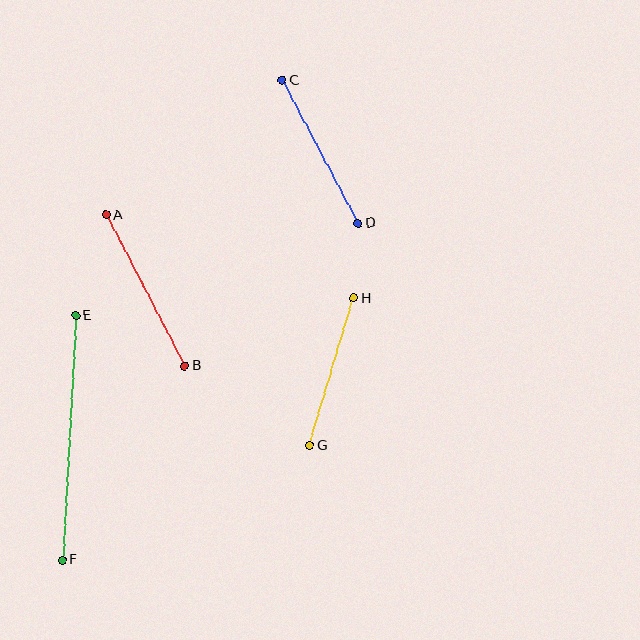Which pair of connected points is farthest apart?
Points E and F are farthest apart.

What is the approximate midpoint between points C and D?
The midpoint is at approximately (320, 152) pixels.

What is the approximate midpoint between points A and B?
The midpoint is at approximately (146, 290) pixels.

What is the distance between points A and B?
The distance is approximately 171 pixels.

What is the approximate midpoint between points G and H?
The midpoint is at approximately (332, 372) pixels.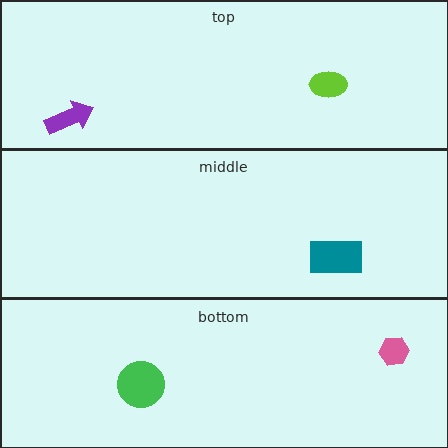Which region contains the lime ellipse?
The top region.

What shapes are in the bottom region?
The pink hexagon, the green circle.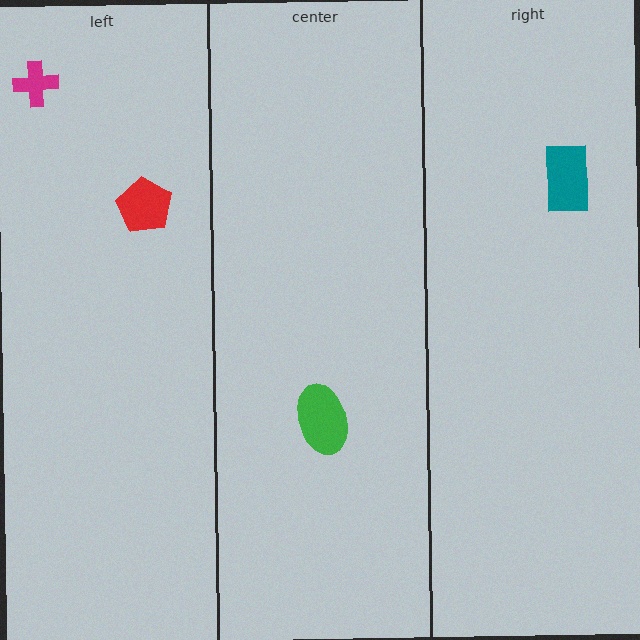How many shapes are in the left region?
2.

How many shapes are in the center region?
1.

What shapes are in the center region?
The green ellipse.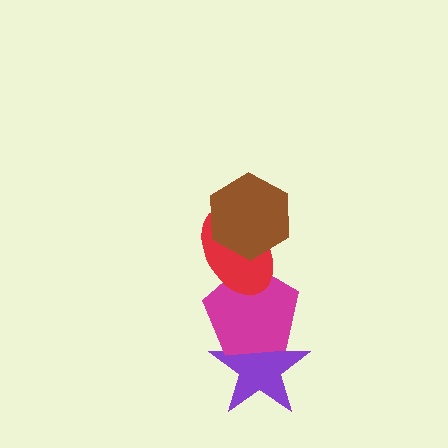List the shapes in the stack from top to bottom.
From top to bottom: the brown hexagon, the red ellipse, the magenta pentagon, the purple star.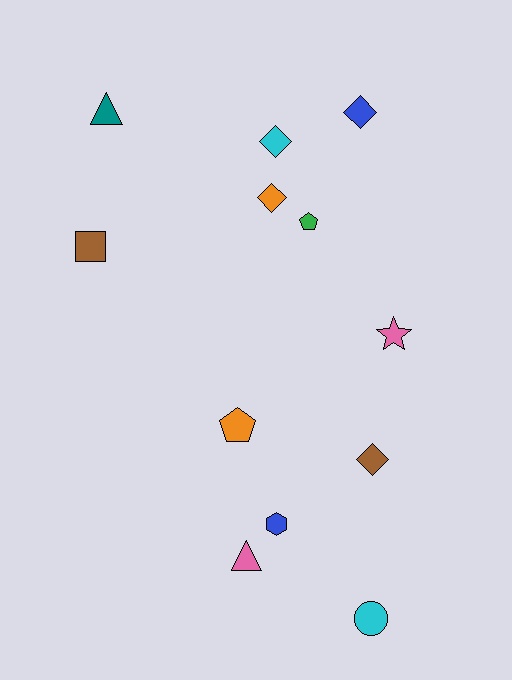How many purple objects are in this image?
There are no purple objects.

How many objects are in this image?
There are 12 objects.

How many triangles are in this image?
There are 2 triangles.